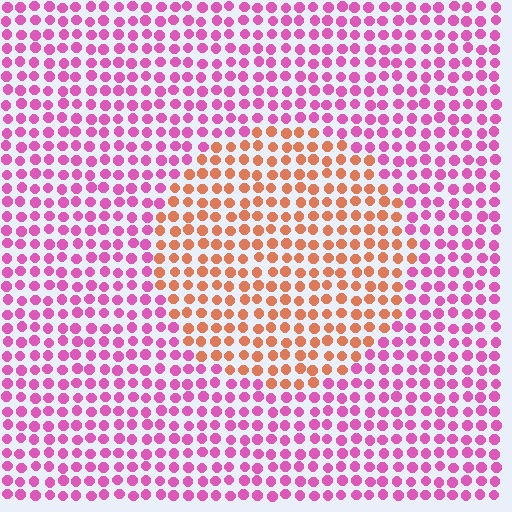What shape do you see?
I see a circle.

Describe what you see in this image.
The image is filled with small pink elements in a uniform arrangement. A circle-shaped region is visible where the elements are tinted to a slightly different hue, forming a subtle color boundary.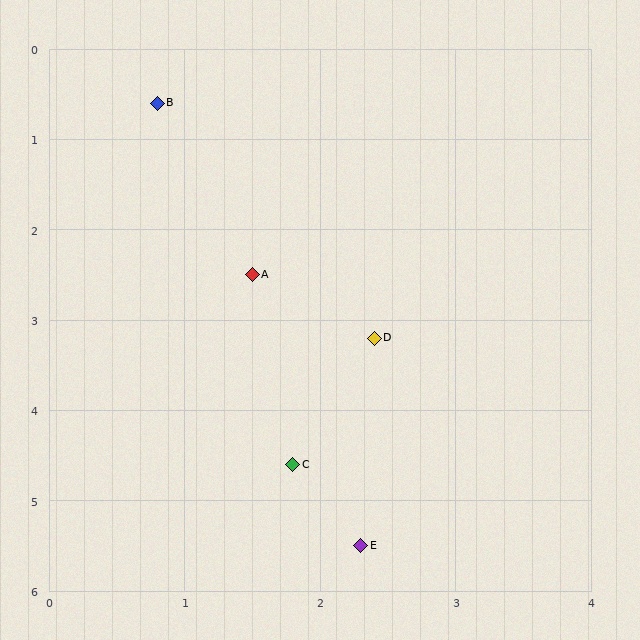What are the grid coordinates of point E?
Point E is at approximately (2.3, 5.5).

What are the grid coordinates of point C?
Point C is at approximately (1.8, 4.6).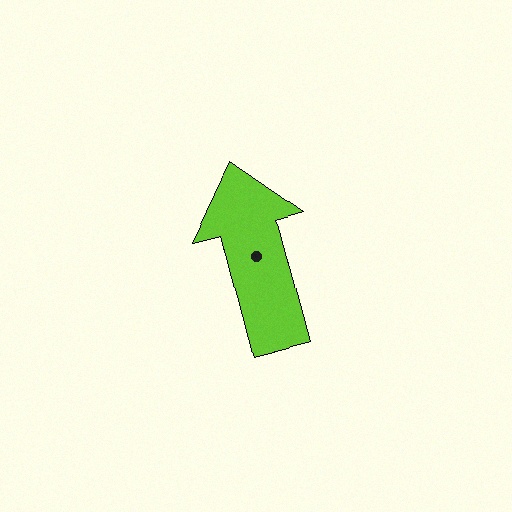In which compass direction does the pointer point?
North.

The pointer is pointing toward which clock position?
Roughly 12 o'clock.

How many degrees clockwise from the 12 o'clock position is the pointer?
Approximately 345 degrees.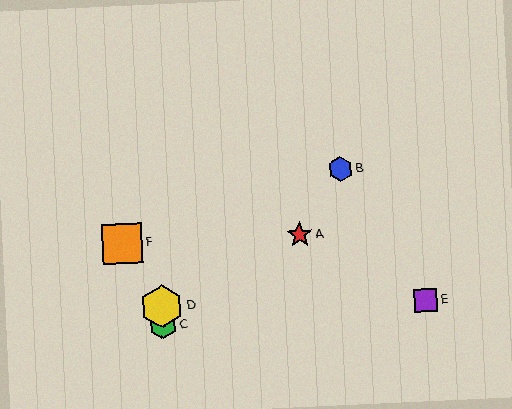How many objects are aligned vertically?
2 objects (C, D) are aligned vertically.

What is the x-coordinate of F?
Object F is at x≈122.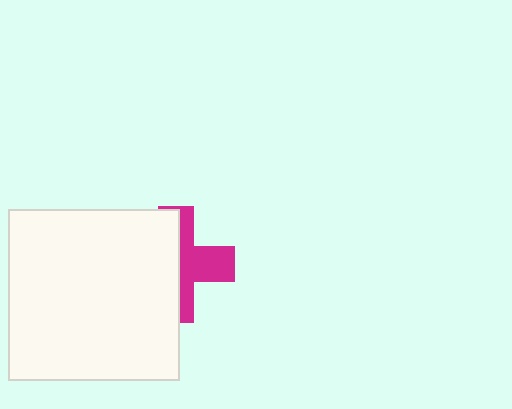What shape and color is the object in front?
The object in front is a white square.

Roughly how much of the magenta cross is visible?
About half of it is visible (roughly 45%).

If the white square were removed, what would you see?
You would see the complete magenta cross.